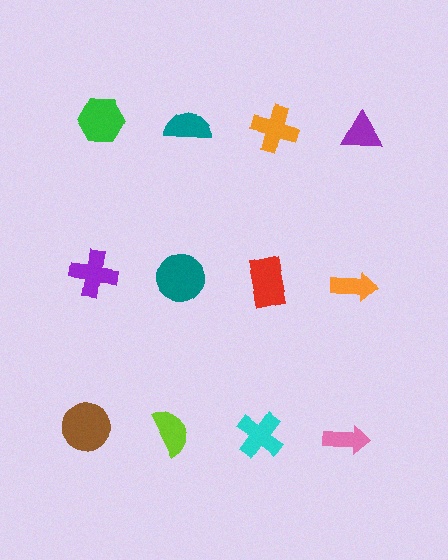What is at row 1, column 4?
A purple triangle.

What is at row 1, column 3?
An orange cross.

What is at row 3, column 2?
A lime semicircle.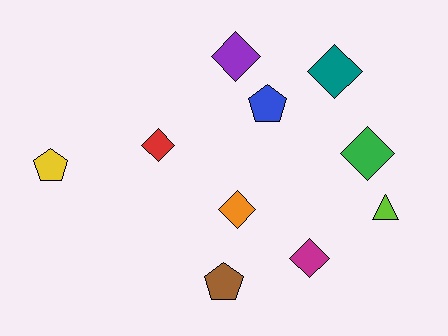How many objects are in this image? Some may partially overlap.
There are 10 objects.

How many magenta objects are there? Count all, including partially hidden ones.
There is 1 magenta object.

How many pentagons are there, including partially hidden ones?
There are 3 pentagons.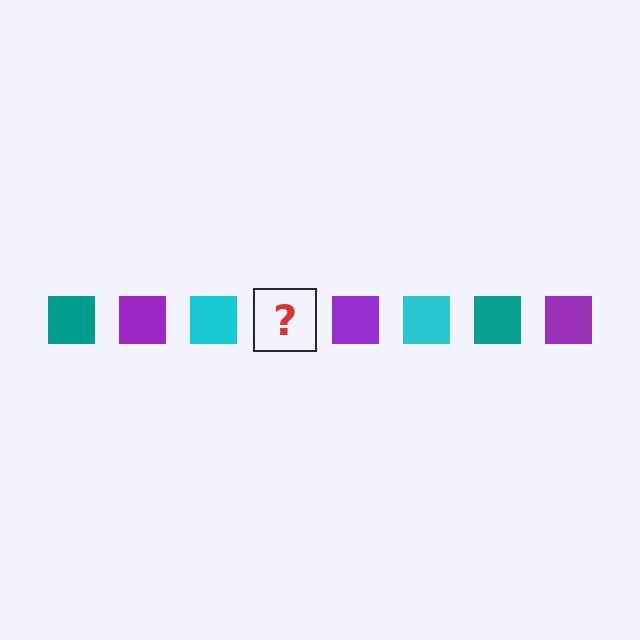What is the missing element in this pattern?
The missing element is a teal square.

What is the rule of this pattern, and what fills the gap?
The rule is that the pattern cycles through teal, purple, cyan squares. The gap should be filled with a teal square.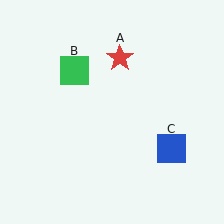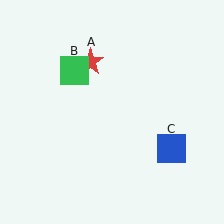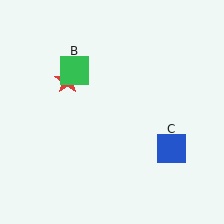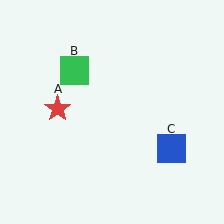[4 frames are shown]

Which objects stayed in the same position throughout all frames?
Green square (object B) and blue square (object C) remained stationary.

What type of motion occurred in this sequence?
The red star (object A) rotated counterclockwise around the center of the scene.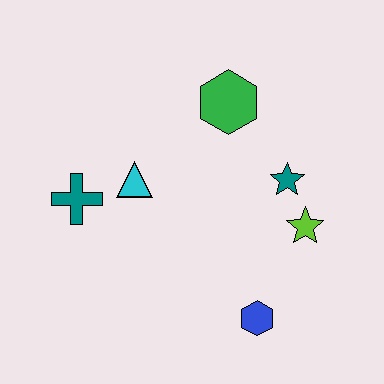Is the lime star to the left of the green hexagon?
No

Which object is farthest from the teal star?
The teal cross is farthest from the teal star.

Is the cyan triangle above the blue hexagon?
Yes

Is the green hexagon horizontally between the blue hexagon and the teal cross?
Yes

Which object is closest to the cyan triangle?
The teal cross is closest to the cyan triangle.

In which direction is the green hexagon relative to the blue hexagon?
The green hexagon is above the blue hexagon.